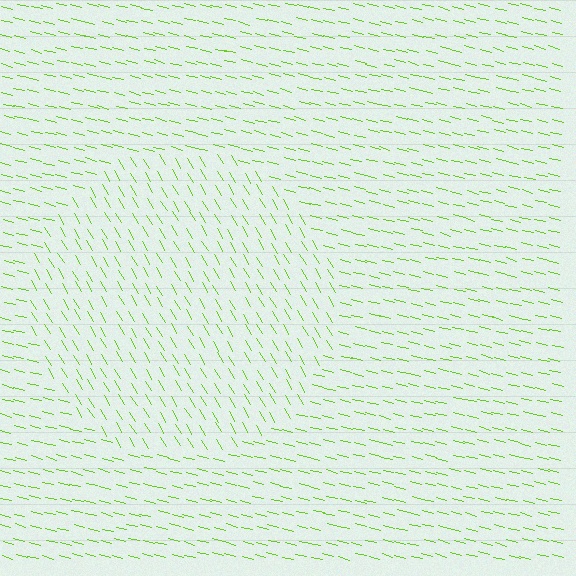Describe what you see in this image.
The image is filled with small lime line segments. A circle region in the image has lines oriented differently from the surrounding lines, creating a visible texture boundary.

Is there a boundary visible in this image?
Yes, there is a texture boundary formed by a change in line orientation.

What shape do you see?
I see a circle.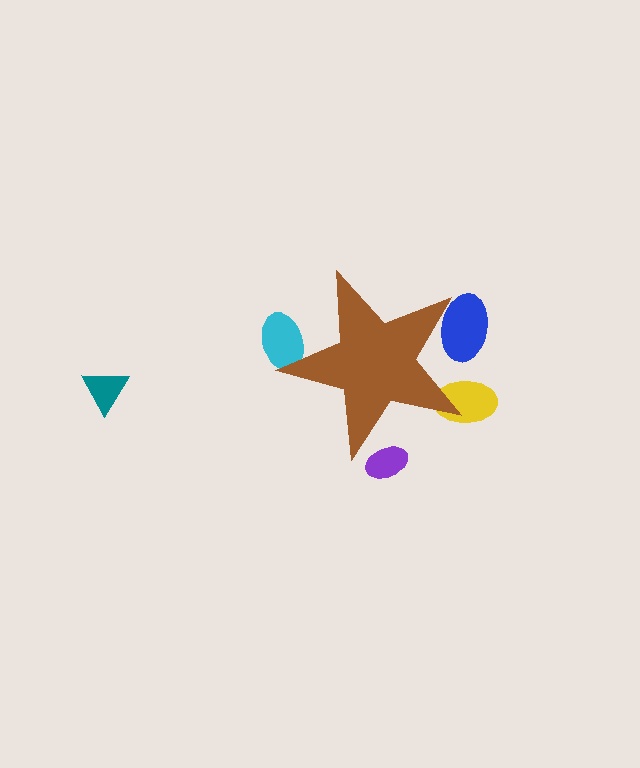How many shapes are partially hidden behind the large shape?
4 shapes are partially hidden.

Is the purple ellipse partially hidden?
Yes, the purple ellipse is partially hidden behind the brown star.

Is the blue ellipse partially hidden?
Yes, the blue ellipse is partially hidden behind the brown star.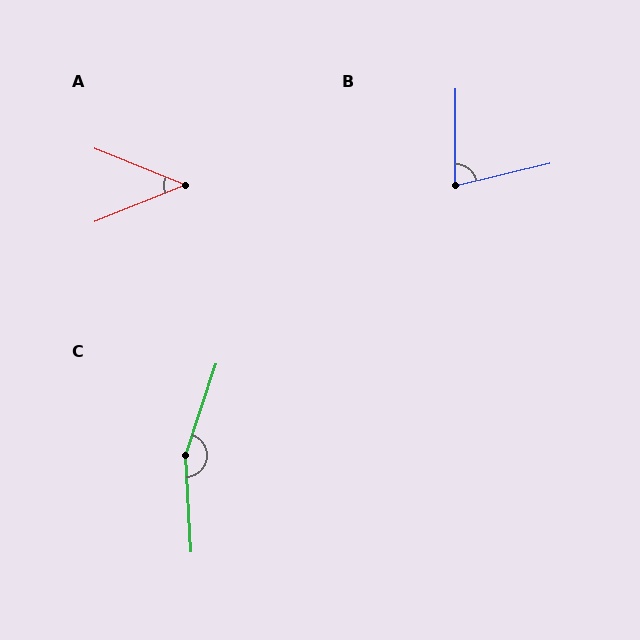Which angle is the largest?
C, at approximately 158 degrees.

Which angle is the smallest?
A, at approximately 44 degrees.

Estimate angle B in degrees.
Approximately 76 degrees.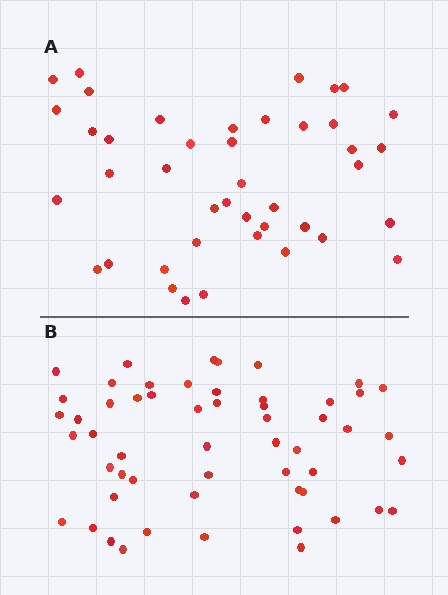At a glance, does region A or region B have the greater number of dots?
Region B (the bottom region) has more dots.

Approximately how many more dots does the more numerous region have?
Region B has approximately 15 more dots than region A.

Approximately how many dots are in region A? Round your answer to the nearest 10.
About 40 dots. (The exact count is 42, which rounds to 40.)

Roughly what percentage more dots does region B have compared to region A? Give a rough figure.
About 30% more.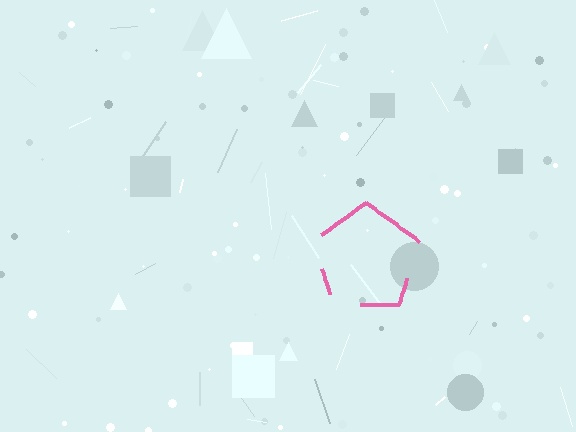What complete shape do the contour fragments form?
The contour fragments form a pentagon.